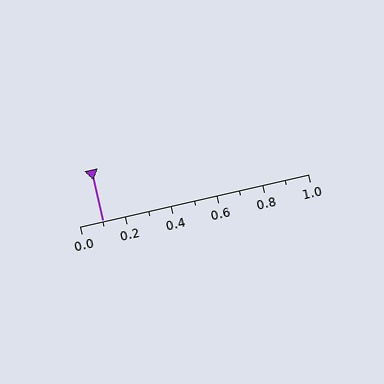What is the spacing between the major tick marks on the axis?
The major ticks are spaced 0.2 apart.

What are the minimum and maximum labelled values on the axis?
The axis runs from 0.0 to 1.0.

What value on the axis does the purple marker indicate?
The marker indicates approximately 0.1.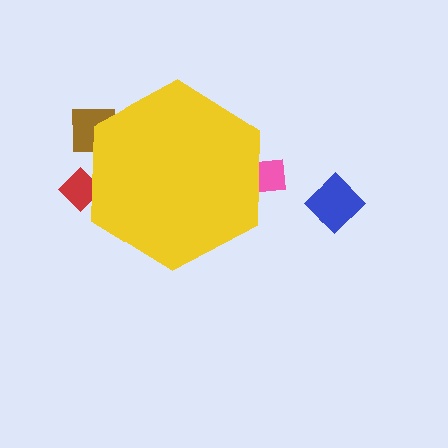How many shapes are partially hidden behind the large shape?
3 shapes are partially hidden.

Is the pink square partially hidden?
Yes, the pink square is partially hidden behind the yellow hexagon.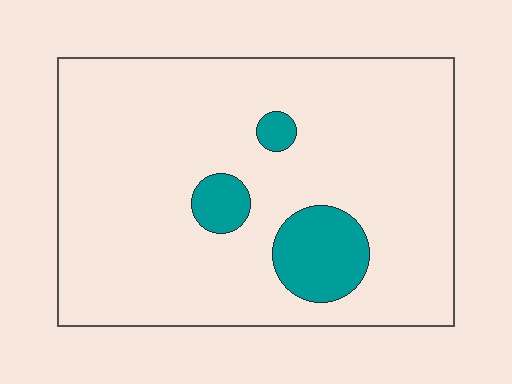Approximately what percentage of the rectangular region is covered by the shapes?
Approximately 10%.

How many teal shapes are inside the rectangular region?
3.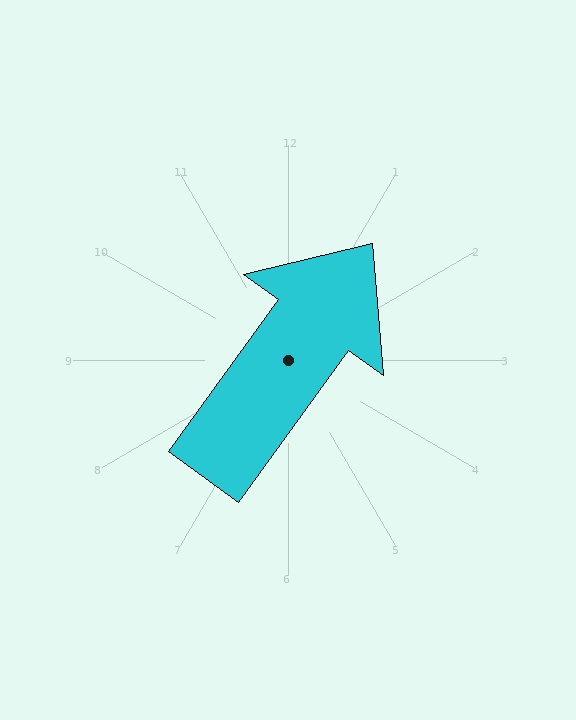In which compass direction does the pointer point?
Northeast.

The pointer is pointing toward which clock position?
Roughly 1 o'clock.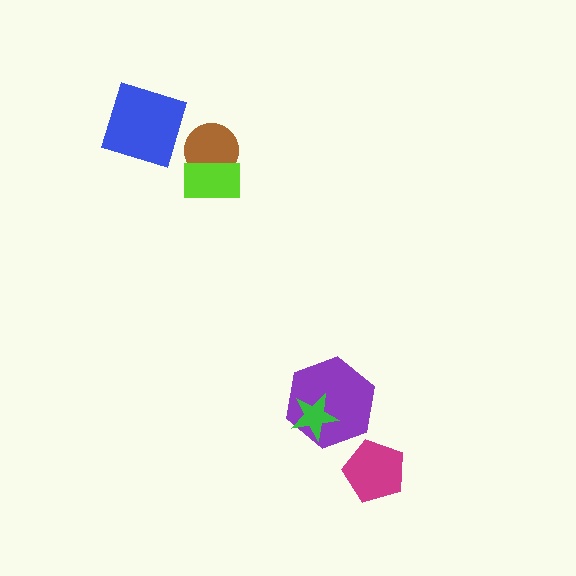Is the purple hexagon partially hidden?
Yes, it is partially covered by another shape.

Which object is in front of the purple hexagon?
The green star is in front of the purple hexagon.